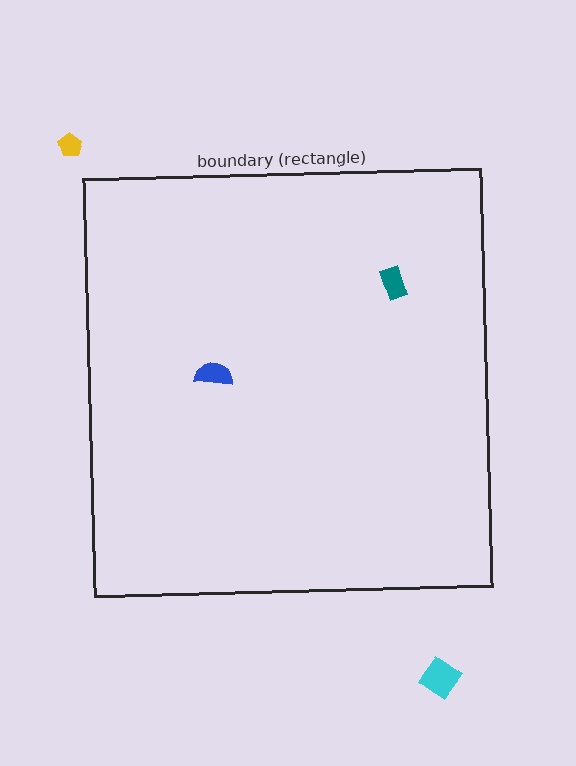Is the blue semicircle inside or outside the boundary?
Inside.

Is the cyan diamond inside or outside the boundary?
Outside.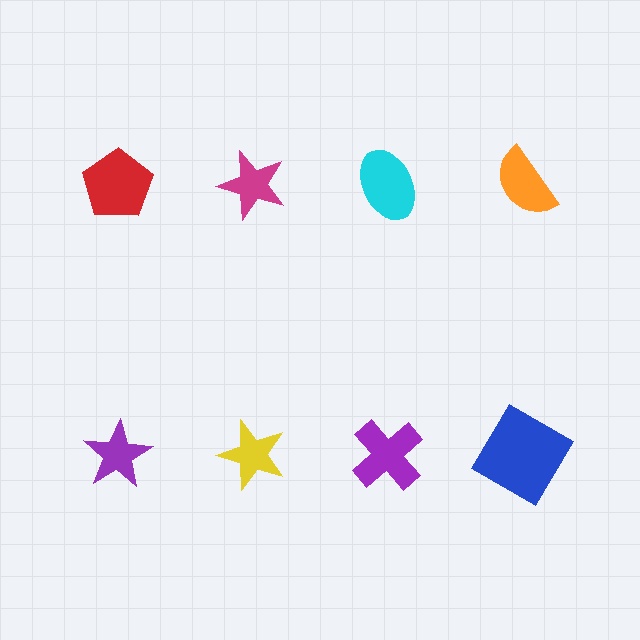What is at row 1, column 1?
A red pentagon.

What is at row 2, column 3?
A purple cross.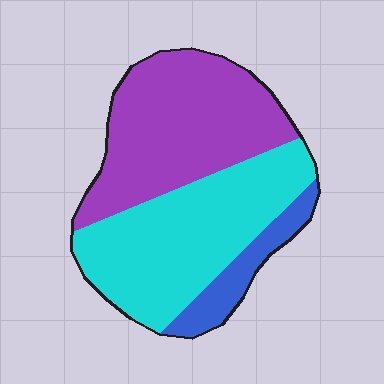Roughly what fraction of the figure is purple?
Purple takes up between a third and a half of the figure.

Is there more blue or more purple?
Purple.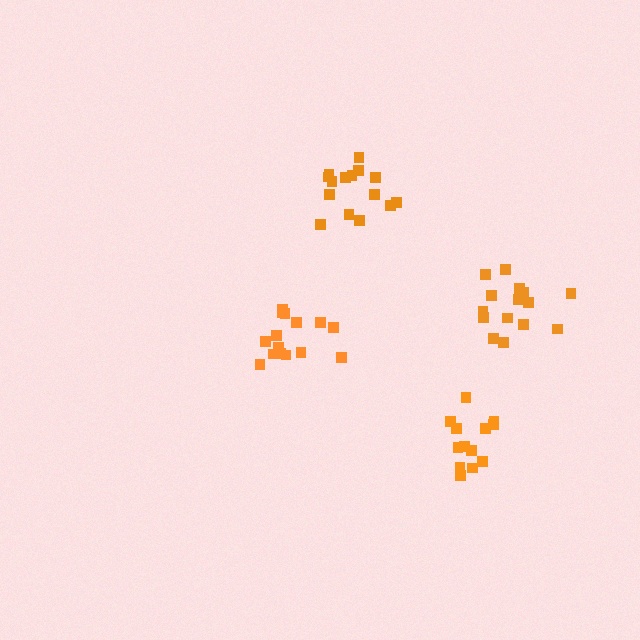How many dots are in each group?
Group 1: 15 dots, Group 2: 13 dots, Group 3: 15 dots, Group 4: 15 dots (58 total).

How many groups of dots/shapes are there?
There are 4 groups.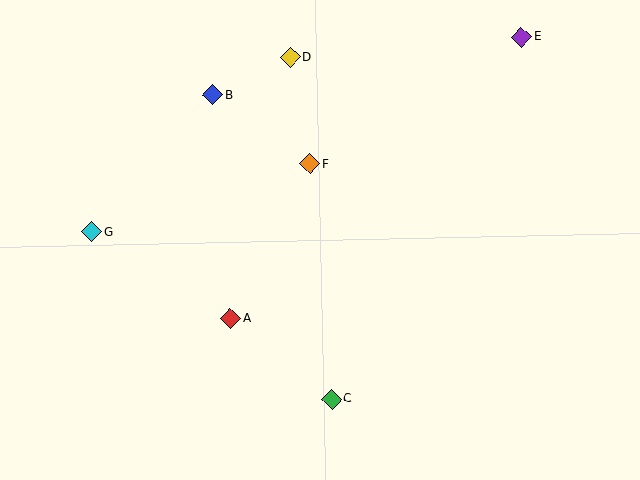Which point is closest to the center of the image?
Point F at (310, 164) is closest to the center.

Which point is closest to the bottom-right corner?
Point C is closest to the bottom-right corner.